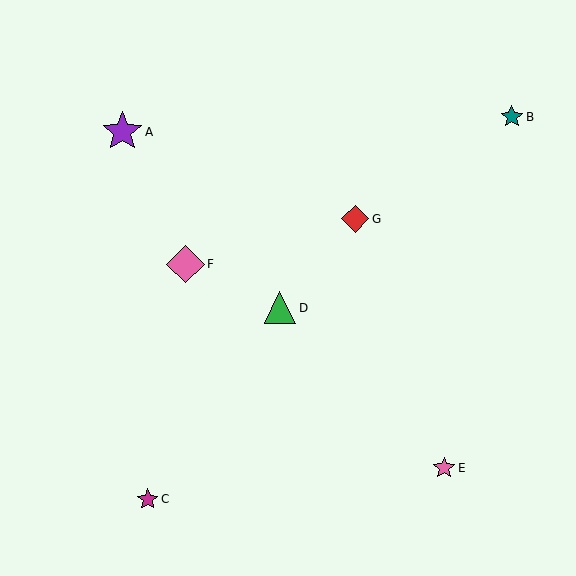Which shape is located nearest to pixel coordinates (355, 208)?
The red diamond (labeled G) at (355, 219) is nearest to that location.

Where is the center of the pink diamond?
The center of the pink diamond is at (185, 264).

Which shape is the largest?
The purple star (labeled A) is the largest.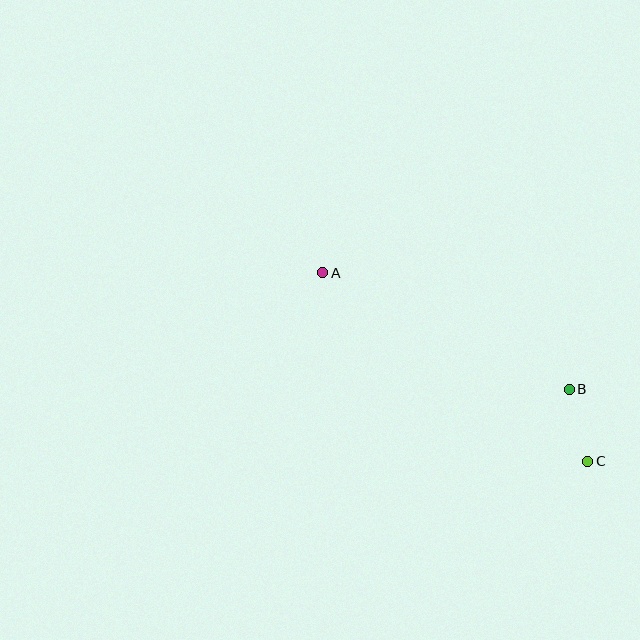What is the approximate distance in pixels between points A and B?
The distance between A and B is approximately 273 pixels.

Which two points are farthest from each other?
Points A and C are farthest from each other.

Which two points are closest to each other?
Points B and C are closest to each other.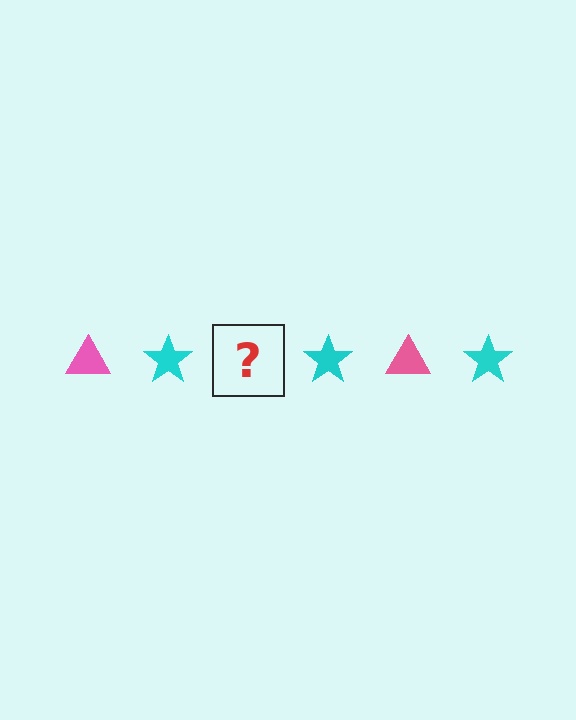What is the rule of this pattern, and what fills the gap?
The rule is that the pattern alternates between pink triangle and cyan star. The gap should be filled with a pink triangle.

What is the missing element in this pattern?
The missing element is a pink triangle.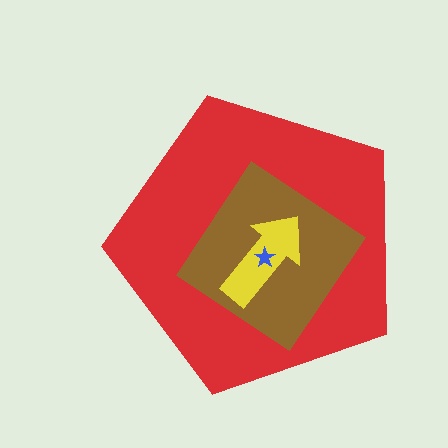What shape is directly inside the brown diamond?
The yellow arrow.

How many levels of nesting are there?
4.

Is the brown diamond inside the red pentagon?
Yes.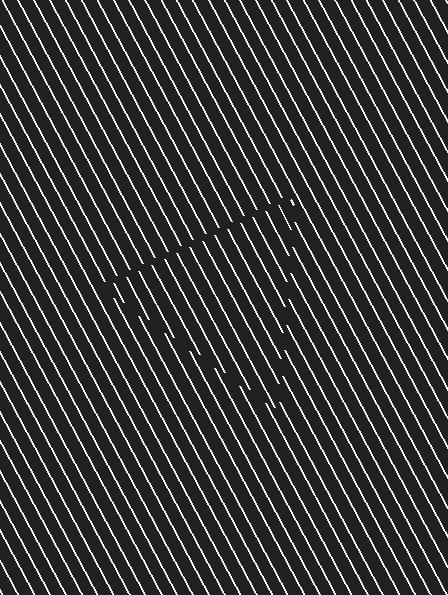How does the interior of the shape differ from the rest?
The interior of the shape contains the same grating, shifted by half a period — the contour is defined by the phase discontinuity where line-ends from the inner and outer gratings abut.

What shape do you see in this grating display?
An illusory triangle. The interior of the shape contains the same grating, shifted by half a period — the contour is defined by the phase discontinuity where line-ends from the inner and outer gratings abut.